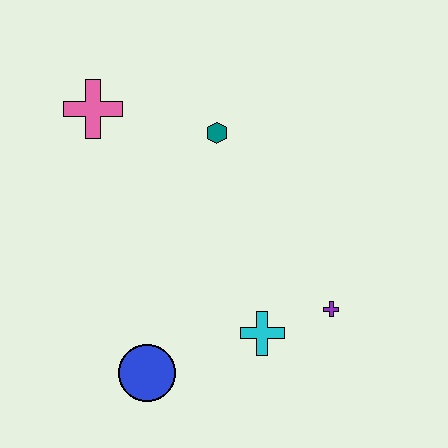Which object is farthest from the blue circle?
The pink cross is farthest from the blue circle.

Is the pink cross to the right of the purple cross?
No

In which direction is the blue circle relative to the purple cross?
The blue circle is to the left of the purple cross.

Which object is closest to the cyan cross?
The purple cross is closest to the cyan cross.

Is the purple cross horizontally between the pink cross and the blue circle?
No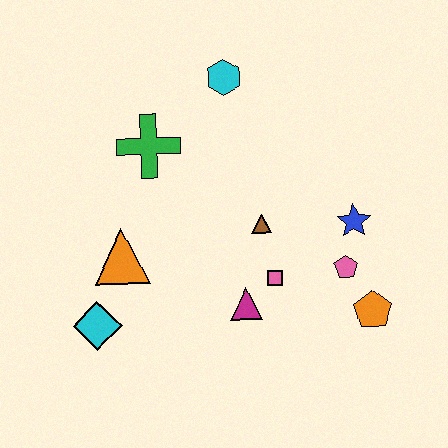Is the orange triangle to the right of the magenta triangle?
No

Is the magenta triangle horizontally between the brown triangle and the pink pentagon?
No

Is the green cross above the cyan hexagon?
No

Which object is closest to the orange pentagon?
The pink pentagon is closest to the orange pentagon.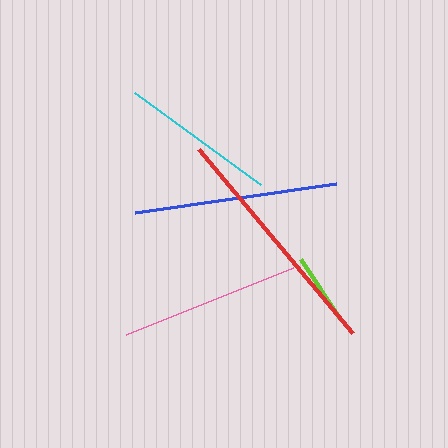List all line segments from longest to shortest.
From longest to shortest: red, blue, pink, cyan, lime.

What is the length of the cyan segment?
The cyan segment is approximately 155 pixels long.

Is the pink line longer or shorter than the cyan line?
The pink line is longer than the cyan line.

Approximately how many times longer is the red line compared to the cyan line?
The red line is approximately 1.5 times the length of the cyan line.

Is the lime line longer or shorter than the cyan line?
The cyan line is longer than the lime line.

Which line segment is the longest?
The red line is the longest at approximately 240 pixels.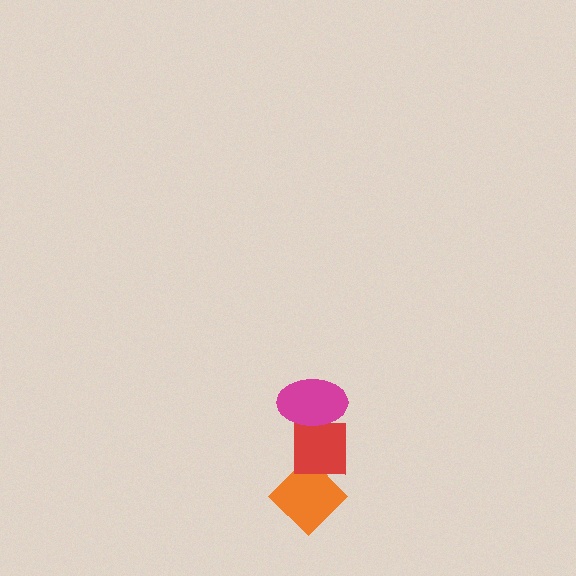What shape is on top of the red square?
The magenta ellipse is on top of the red square.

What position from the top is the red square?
The red square is 2nd from the top.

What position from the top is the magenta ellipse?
The magenta ellipse is 1st from the top.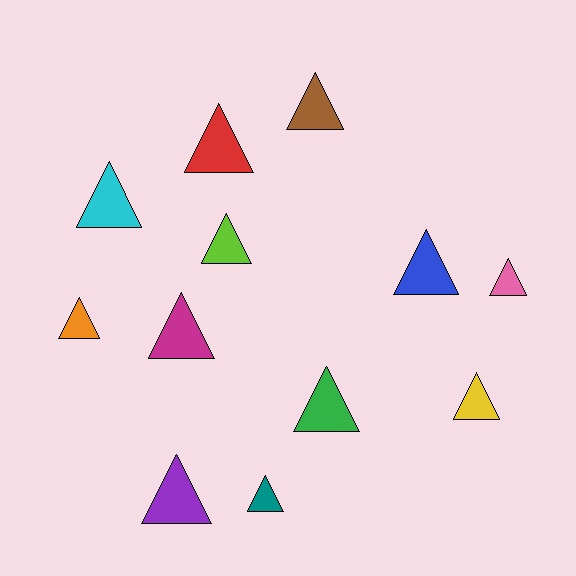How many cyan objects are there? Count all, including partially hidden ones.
There is 1 cyan object.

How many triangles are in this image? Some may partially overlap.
There are 12 triangles.